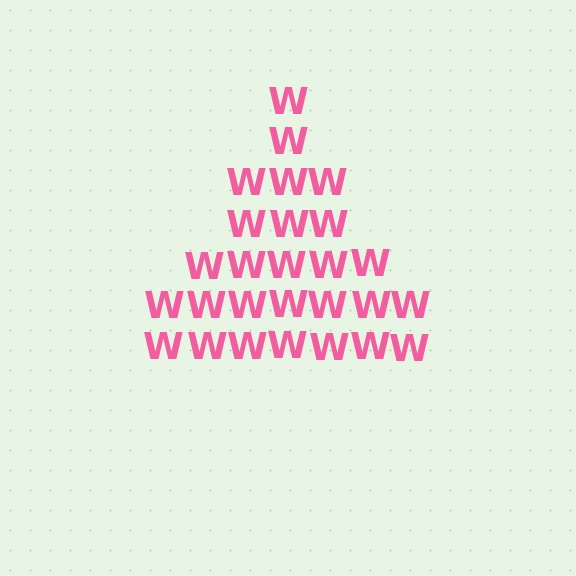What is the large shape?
The large shape is a triangle.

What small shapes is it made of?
It is made of small letter W's.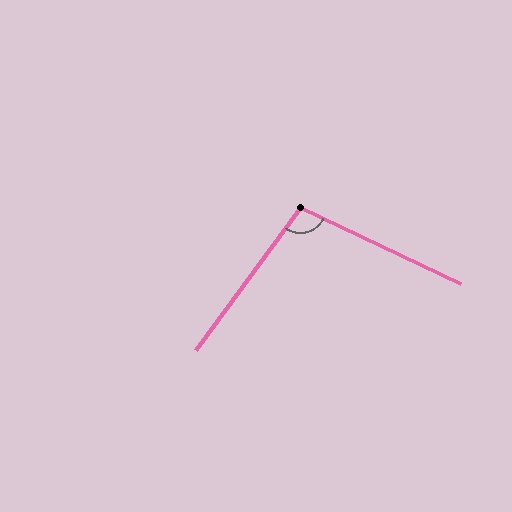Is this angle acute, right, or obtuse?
It is obtuse.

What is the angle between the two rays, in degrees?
Approximately 101 degrees.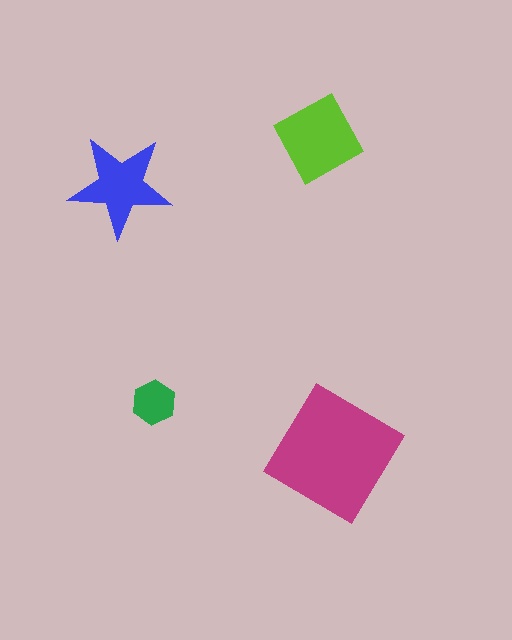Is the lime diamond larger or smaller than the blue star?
Larger.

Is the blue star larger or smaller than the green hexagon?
Larger.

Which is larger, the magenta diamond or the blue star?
The magenta diamond.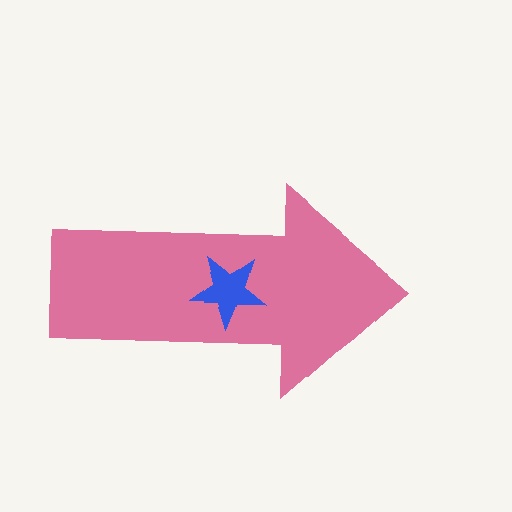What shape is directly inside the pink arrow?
The blue star.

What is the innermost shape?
The blue star.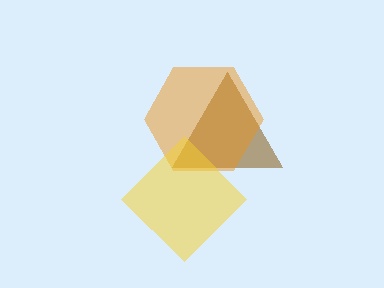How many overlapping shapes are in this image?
There are 3 overlapping shapes in the image.